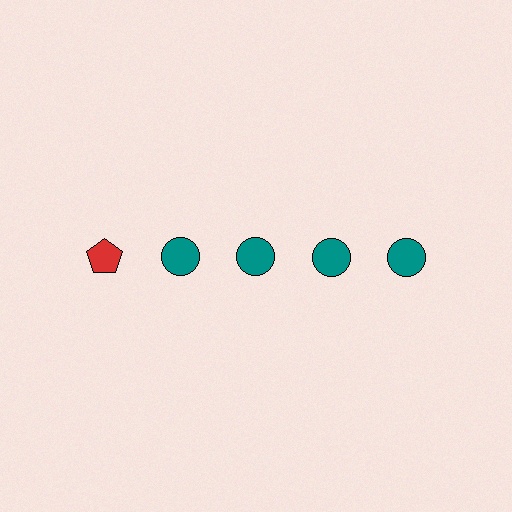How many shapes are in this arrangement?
There are 5 shapes arranged in a grid pattern.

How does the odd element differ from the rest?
It differs in both color (red instead of teal) and shape (pentagon instead of circle).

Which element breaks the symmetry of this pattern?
The red pentagon in the top row, leftmost column breaks the symmetry. All other shapes are teal circles.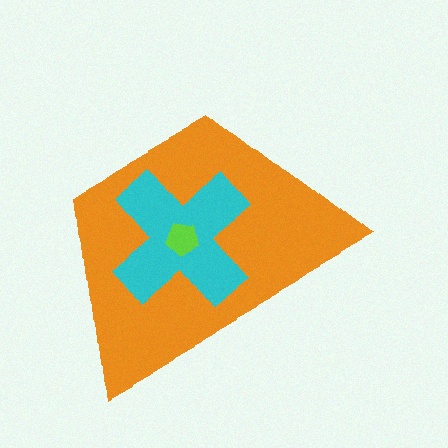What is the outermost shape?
The orange trapezoid.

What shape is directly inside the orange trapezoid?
The cyan cross.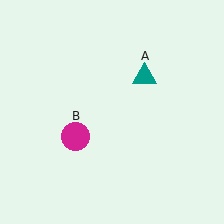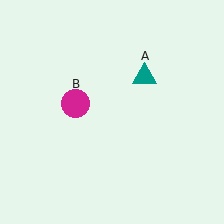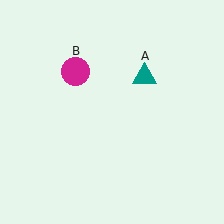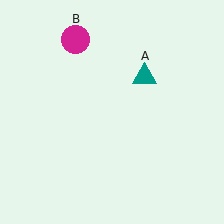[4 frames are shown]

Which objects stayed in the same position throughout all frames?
Teal triangle (object A) remained stationary.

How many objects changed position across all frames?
1 object changed position: magenta circle (object B).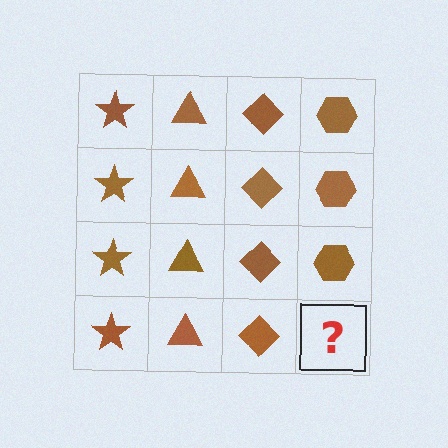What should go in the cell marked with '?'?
The missing cell should contain a brown hexagon.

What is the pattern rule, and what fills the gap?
The rule is that each column has a consistent shape. The gap should be filled with a brown hexagon.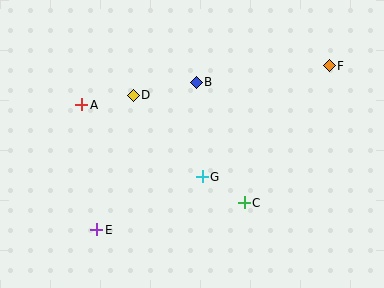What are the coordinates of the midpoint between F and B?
The midpoint between F and B is at (263, 74).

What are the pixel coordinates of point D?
Point D is at (133, 95).